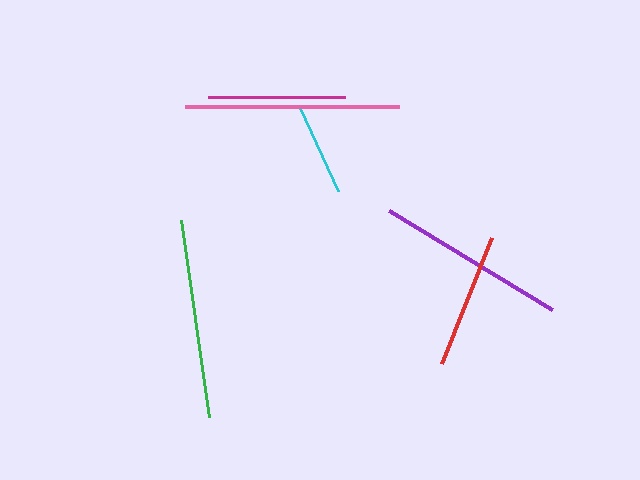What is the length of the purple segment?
The purple segment is approximately 190 pixels long.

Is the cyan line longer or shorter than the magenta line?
The magenta line is longer than the cyan line.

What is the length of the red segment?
The red segment is approximately 135 pixels long.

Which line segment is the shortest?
The cyan line is the shortest at approximately 92 pixels.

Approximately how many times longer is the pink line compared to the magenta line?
The pink line is approximately 1.6 times the length of the magenta line.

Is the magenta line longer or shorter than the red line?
The magenta line is longer than the red line.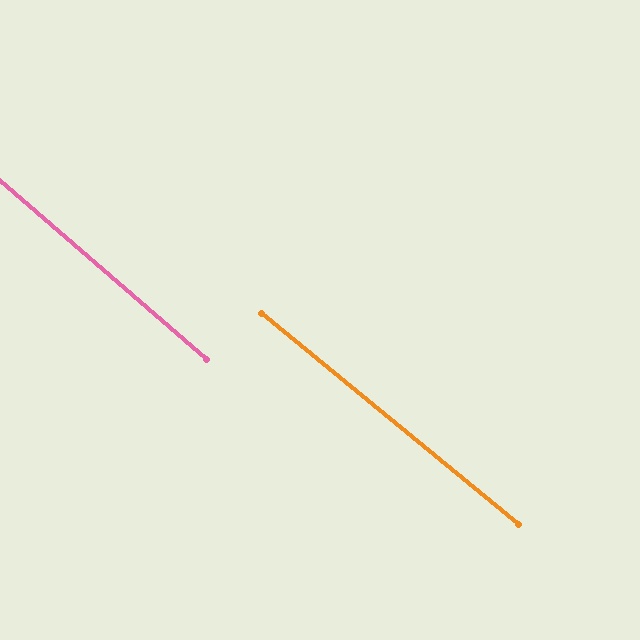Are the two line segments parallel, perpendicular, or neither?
Parallel — their directions differ by only 1.4°.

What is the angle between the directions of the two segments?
Approximately 1 degree.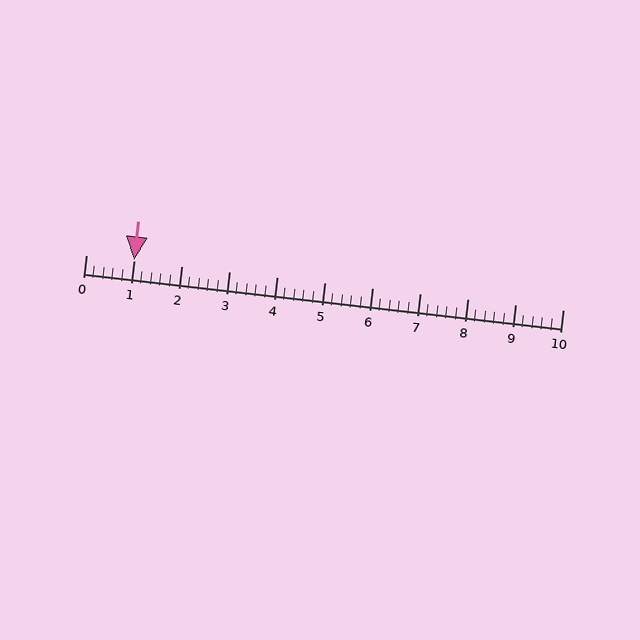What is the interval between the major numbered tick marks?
The major tick marks are spaced 1 units apart.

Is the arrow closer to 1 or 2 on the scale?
The arrow is closer to 1.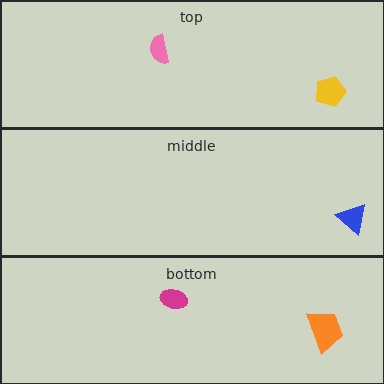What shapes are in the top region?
The yellow pentagon, the pink semicircle.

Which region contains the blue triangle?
The middle region.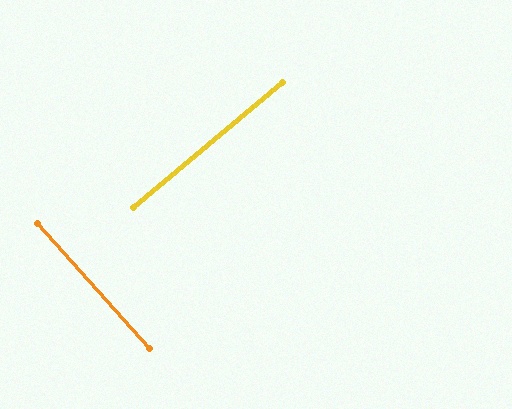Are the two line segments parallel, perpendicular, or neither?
Perpendicular — they meet at approximately 88°.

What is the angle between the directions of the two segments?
Approximately 88 degrees.